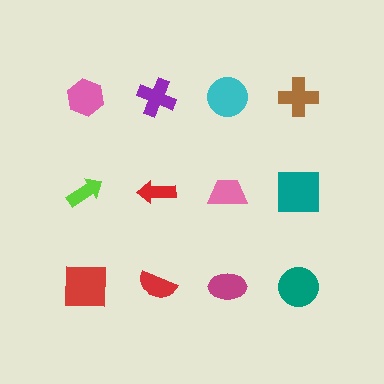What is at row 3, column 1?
A red square.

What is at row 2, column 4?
A teal square.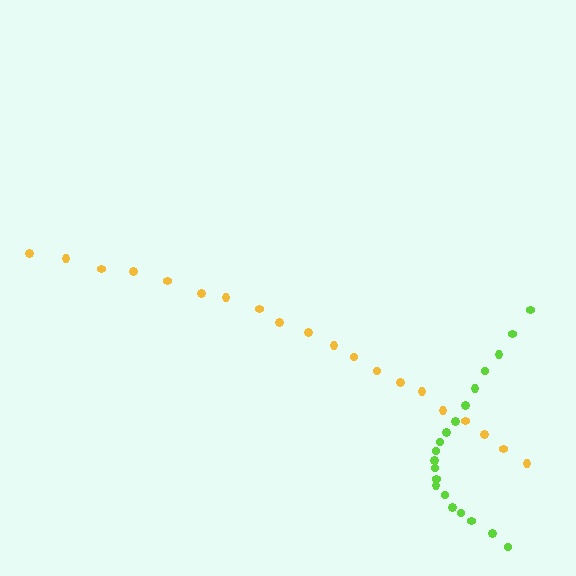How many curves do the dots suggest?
There are 2 distinct paths.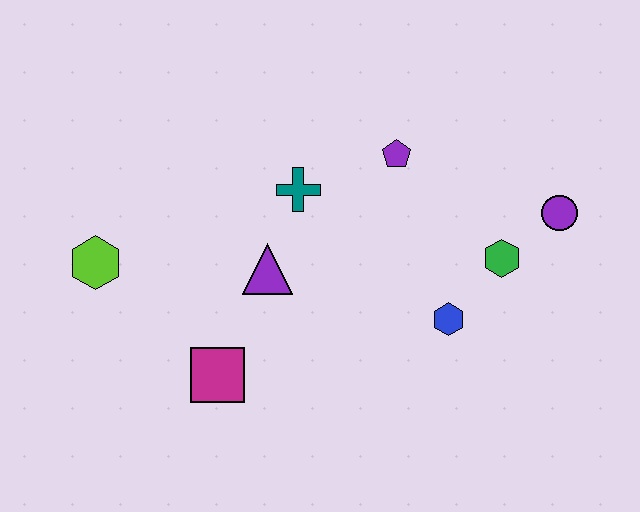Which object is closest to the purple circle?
The green hexagon is closest to the purple circle.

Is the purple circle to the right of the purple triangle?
Yes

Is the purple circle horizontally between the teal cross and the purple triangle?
No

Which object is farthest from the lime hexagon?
The purple circle is farthest from the lime hexagon.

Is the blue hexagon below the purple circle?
Yes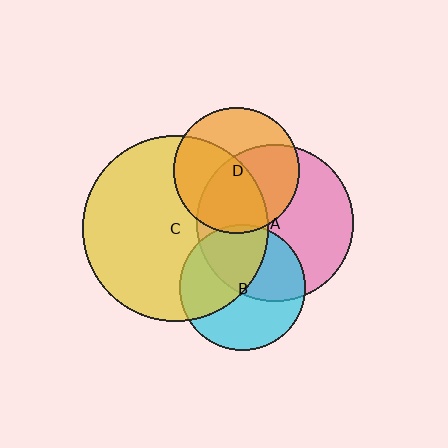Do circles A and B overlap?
Yes.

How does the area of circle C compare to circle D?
Approximately 2.2 times.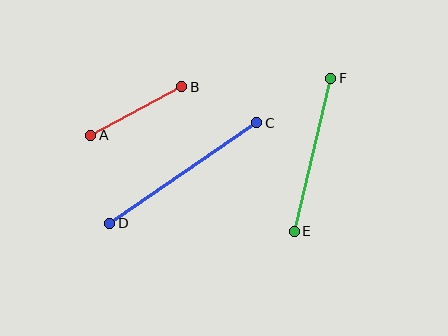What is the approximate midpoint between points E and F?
The midpoint is at approximately (313, 155) pixels.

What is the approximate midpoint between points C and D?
The midpoint is at approximately (183, 173) pixels.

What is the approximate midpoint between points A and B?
The midpoint is at approximately (136, 111) pixels.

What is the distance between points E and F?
The distance is approximately 157 pixels.